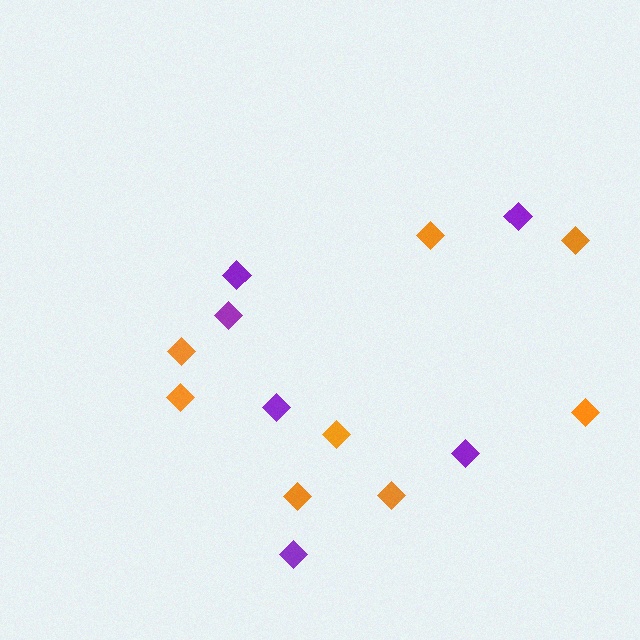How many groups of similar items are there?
There are 2 groups: one group of purple diamonds (6) and one group of orange diamonds (8).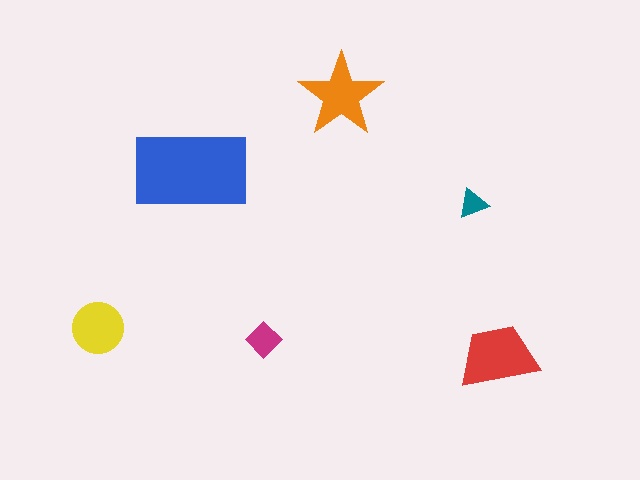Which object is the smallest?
The teal triangle.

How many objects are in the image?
There are 6 objects in the image.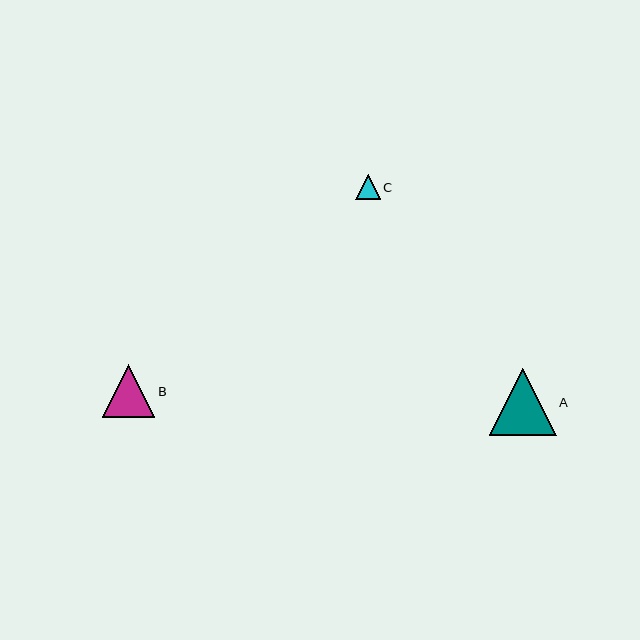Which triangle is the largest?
Triangle A is the largest with a size of approximately 66 pixels.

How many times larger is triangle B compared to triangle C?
Triangle B is approximately 2.2 times the size of triangle C.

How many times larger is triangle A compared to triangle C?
Triangle A is approximately 2.7 times the size of triangle C.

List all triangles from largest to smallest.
From largest to smallest: A, B, C.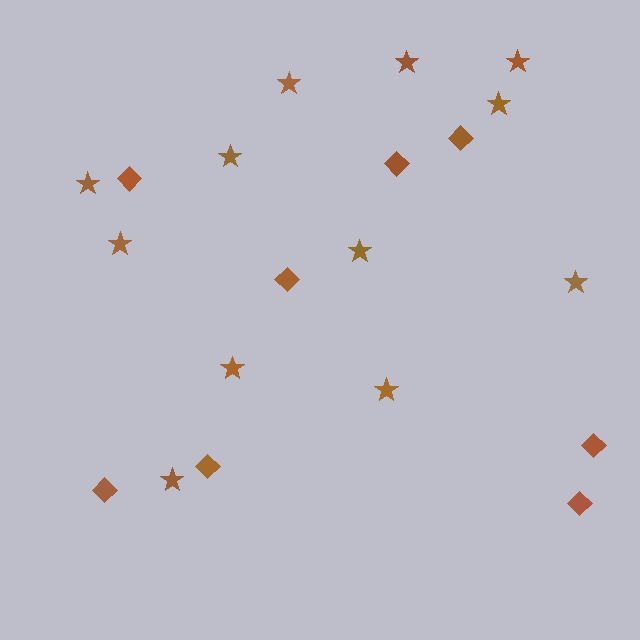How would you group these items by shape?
There are 2 groups: one group of stars (12) and one group of diamonds (8).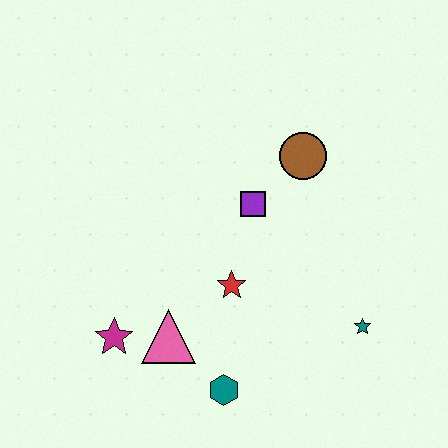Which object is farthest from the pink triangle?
The brown circle is farthest from the pink triangle.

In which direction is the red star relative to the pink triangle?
The red star is to the right of the pink triangle.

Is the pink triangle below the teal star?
Yes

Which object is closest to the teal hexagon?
The pink triangle is closest to the teal hexagon.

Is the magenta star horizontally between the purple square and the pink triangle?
No